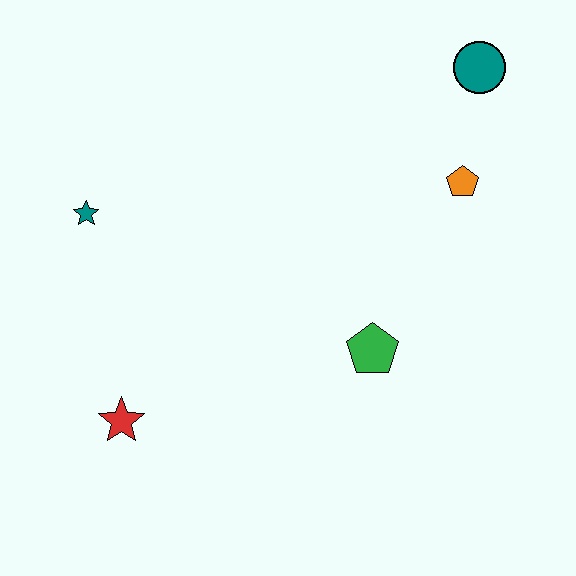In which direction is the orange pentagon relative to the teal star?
The orange pentagon is to the right of the teal star.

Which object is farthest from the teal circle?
The red star is farthest from the teal circle.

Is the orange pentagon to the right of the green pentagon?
Yes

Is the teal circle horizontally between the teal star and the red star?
No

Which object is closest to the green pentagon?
The orange pentagon is closest to the green pentagon.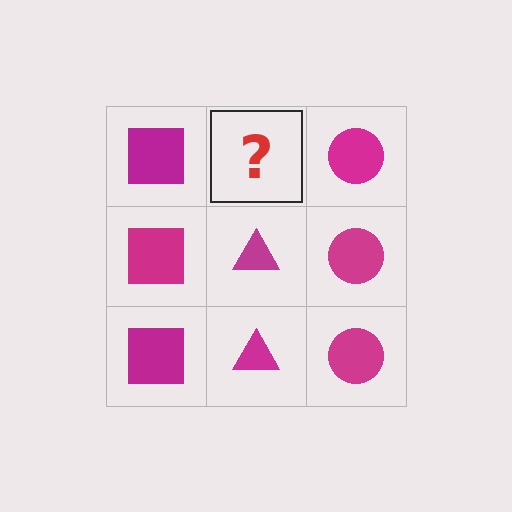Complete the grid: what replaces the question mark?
The question mark should be replaced with a magenta triangle.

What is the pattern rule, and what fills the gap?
The rule is that each column has a consistent shape. The gap should be filled with a magenta triangle.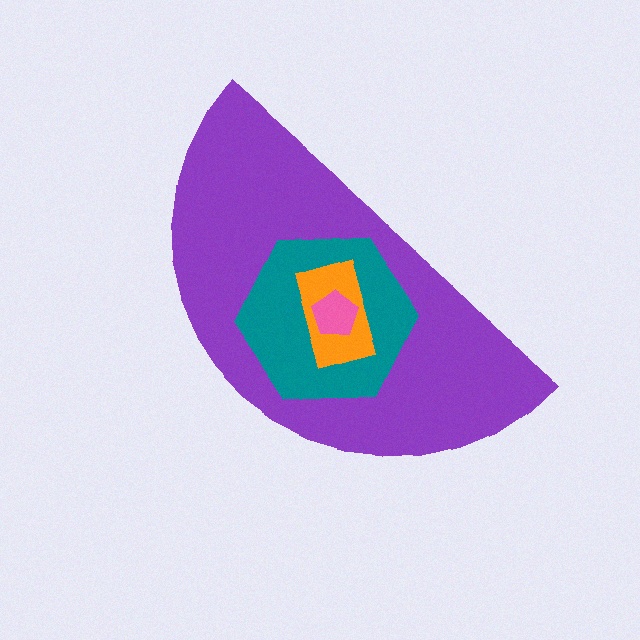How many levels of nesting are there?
4.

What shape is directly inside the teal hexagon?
The orange rectangle.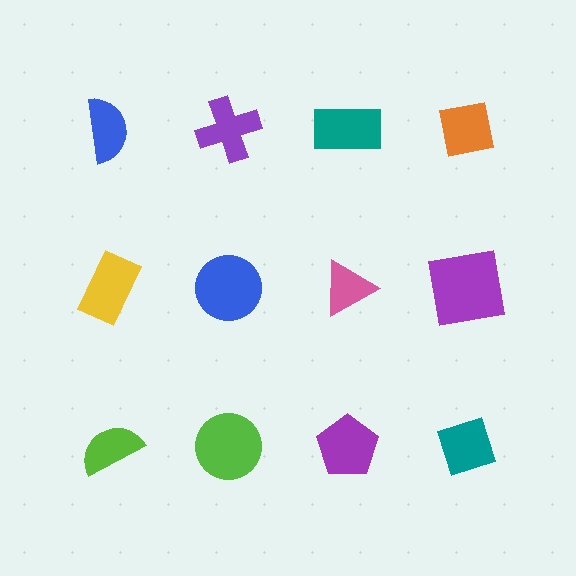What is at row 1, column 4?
An orange square.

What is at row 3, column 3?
A purple pentagon.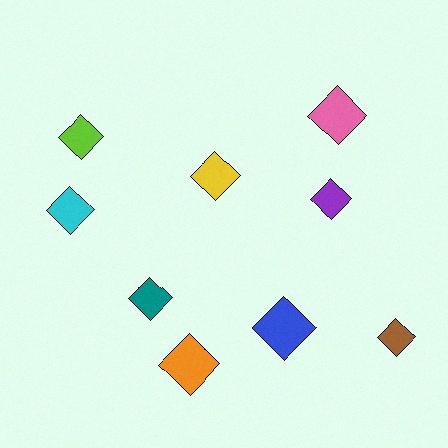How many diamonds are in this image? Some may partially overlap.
There are 9 diamonds.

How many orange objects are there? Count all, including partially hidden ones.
There is 1 orange object.